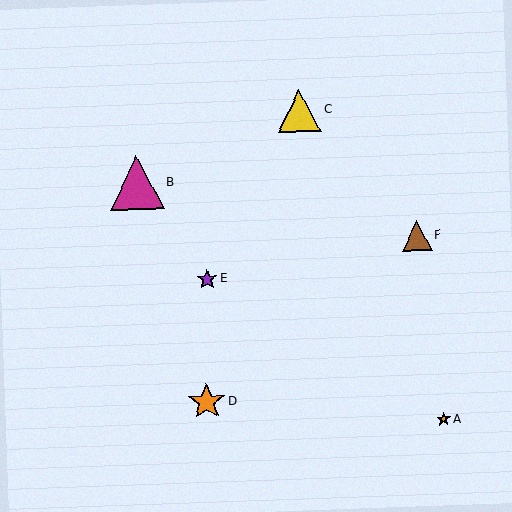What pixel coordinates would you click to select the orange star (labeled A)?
Click at (444, 419) to select the orange star A.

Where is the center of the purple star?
The center of the purple star is at (207, 279).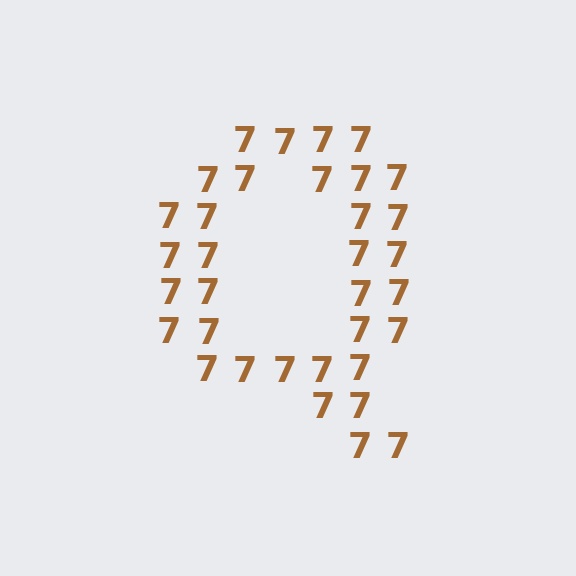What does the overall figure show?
The overall figure shows the letter Q.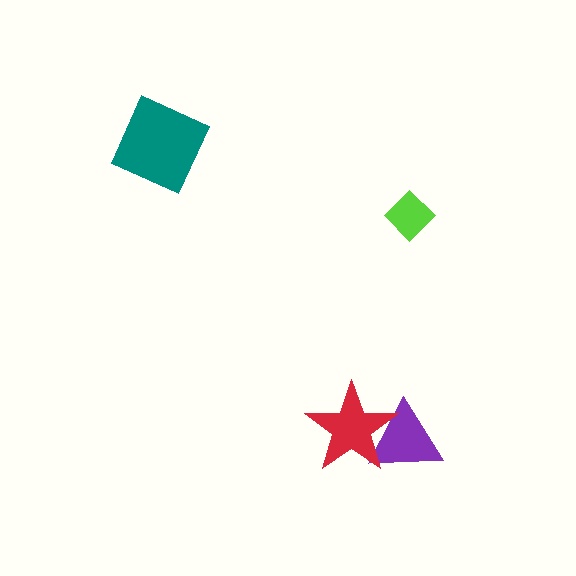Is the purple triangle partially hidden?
Yes, it is partially covered by another shape.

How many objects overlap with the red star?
1 object overlaps with the red star.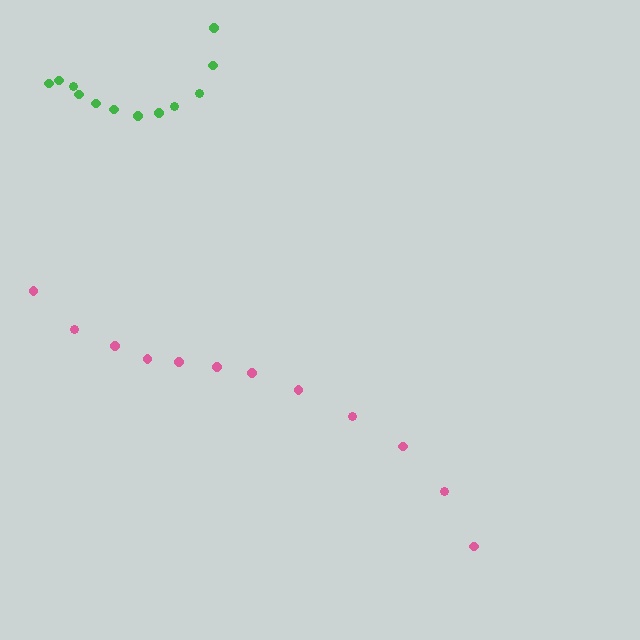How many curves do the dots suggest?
There are 2 distinct paths.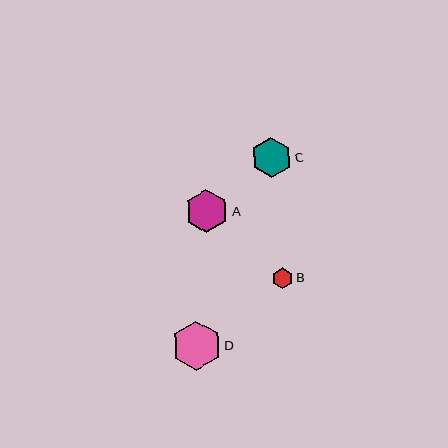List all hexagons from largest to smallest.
From largest to smallest: D, A, C, B.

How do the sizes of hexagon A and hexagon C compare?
Hexagon A and hexagon C are approximately the same size.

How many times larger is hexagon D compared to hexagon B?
Hexagon D is approximately 2.3 times the size of hexagon B.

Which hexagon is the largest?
Hexagon D is the largest with a size of approximately 49 pixels.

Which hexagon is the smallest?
Hexagon B is the smallest with a size of approximately 21 pixels.